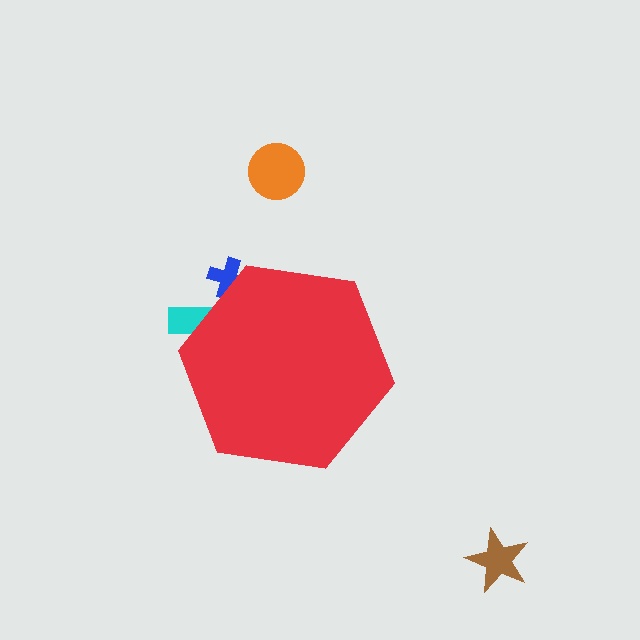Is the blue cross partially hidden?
Yes, the blue cross is partially hidden behind the red hexagon.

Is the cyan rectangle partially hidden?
Yes, the cyan rectangle is partially hidden behind the red hexagon.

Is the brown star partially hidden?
No, the brown star is fully visible.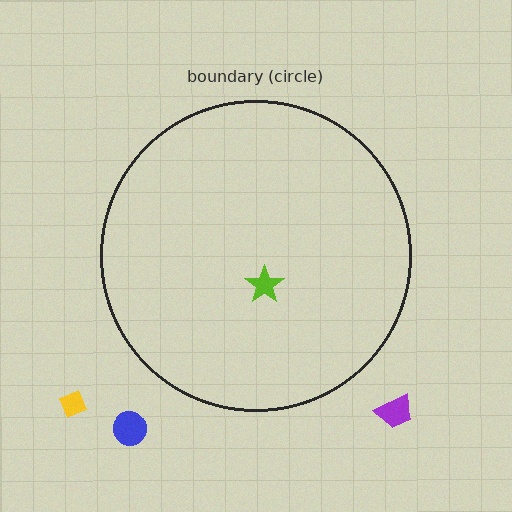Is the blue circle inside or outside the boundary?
Outside.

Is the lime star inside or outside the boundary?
Inside.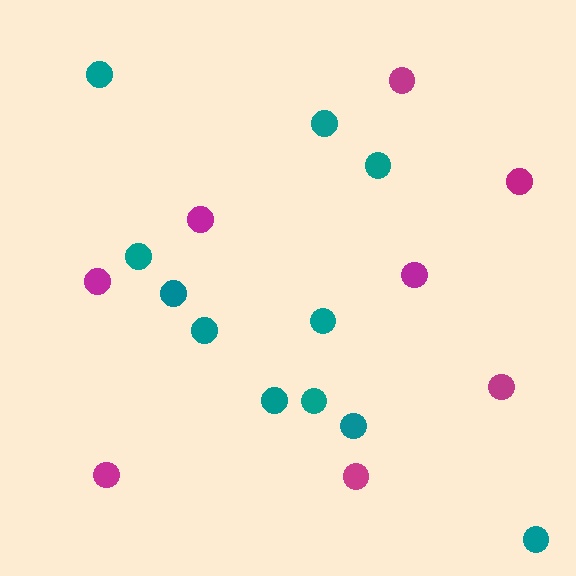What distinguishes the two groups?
There are 2 groups: one group of magenta circles (8) and one group of teal circles (11).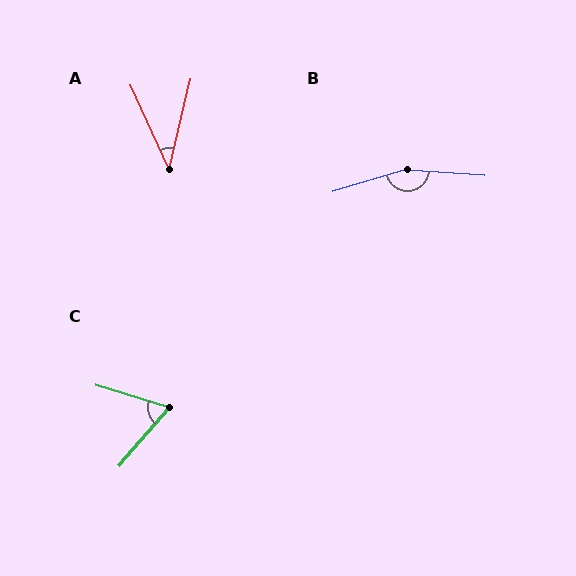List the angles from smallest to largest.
A (38°), C (66°), B (160°).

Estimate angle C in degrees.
Approximately 66 degrees.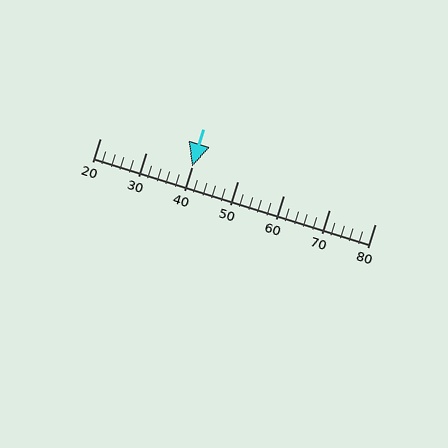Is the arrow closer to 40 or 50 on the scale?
The arrow is closer to 40.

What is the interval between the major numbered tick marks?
The major tick marks are spaced 10 units apart.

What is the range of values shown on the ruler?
The ruler shows values from 20 to 80.